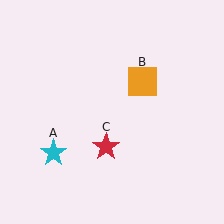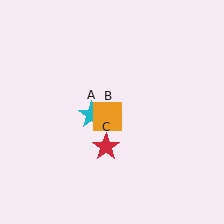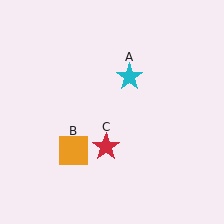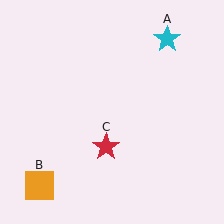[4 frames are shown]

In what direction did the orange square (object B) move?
The orange square (object B) moved down and to the left.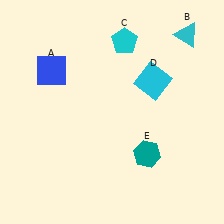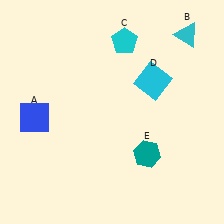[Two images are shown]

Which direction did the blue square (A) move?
The blue square (A) moved down.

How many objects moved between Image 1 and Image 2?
1 object moved between the two images.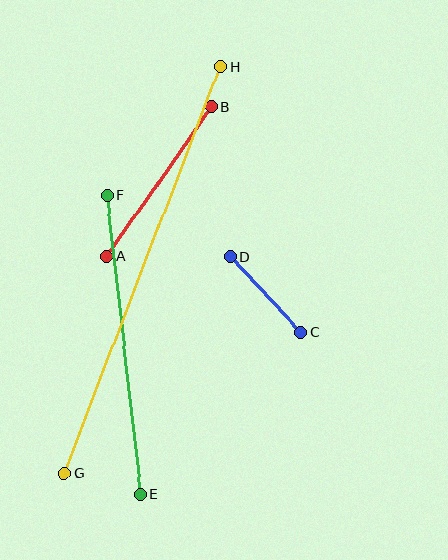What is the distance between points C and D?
The distance is approximately 102 pixels.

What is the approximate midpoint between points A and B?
The midpoint is at approximately (159, 182) pixels.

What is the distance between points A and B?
The distance is approximately 182 pixels.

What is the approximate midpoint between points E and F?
The midpoint is at approximately (124, 345) pixels.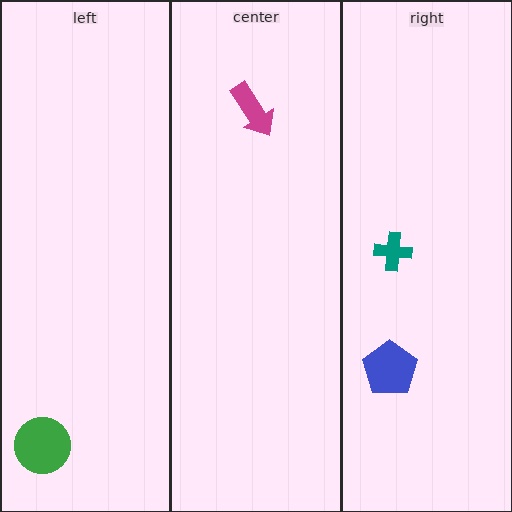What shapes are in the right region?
The blue pentagon, the teal cross.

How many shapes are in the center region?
1.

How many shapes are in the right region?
2.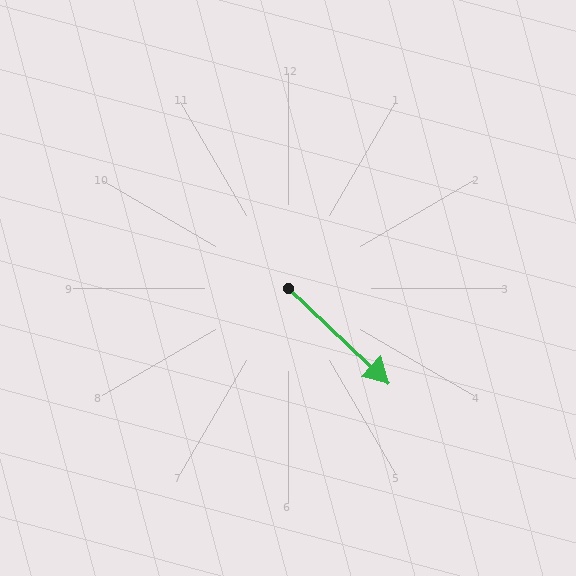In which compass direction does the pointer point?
Southeast.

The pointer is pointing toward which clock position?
Roughly 4 o'clock.